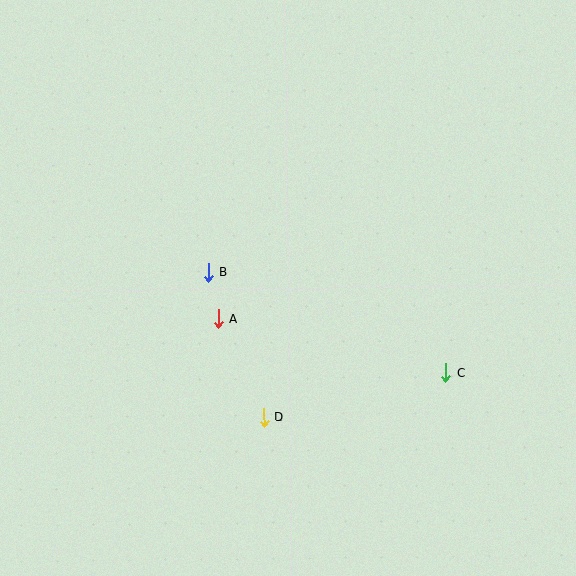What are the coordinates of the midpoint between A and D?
The midpoint between A and D is at (241, 368).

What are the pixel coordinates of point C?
Point C is at (446, 373).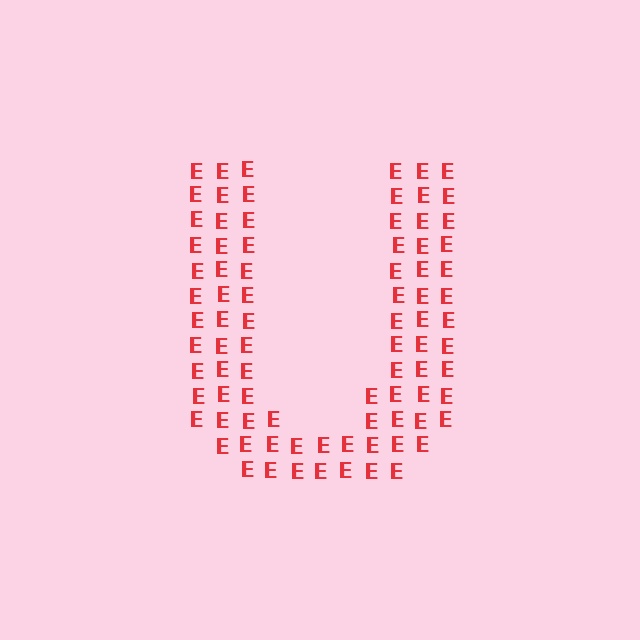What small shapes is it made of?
It is made of small letter E's.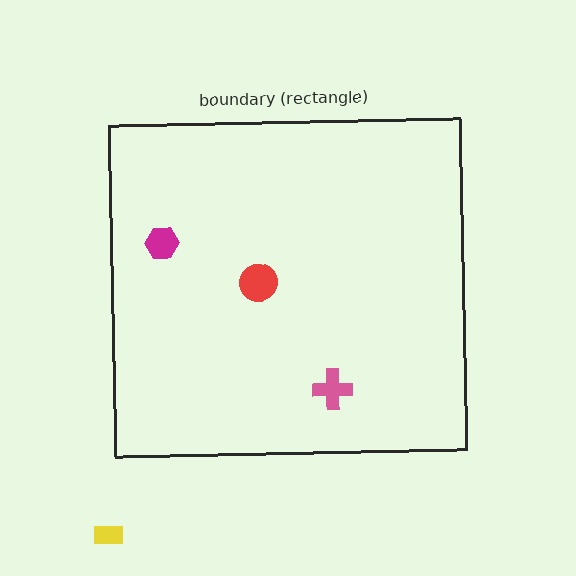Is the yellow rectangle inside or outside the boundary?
Outside.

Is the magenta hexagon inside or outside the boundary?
Inside.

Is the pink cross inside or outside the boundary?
Inside.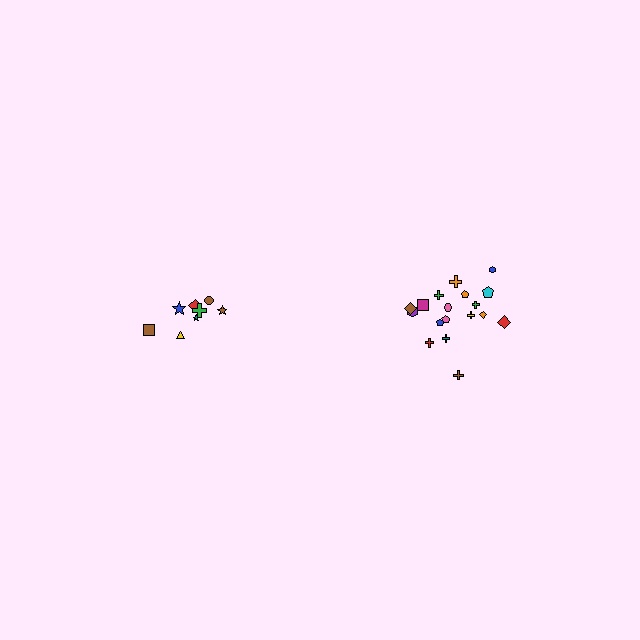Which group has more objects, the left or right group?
The right group.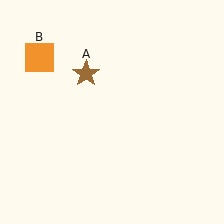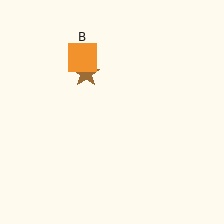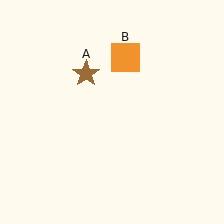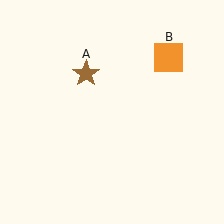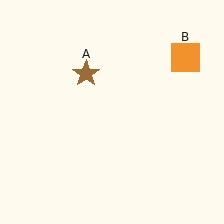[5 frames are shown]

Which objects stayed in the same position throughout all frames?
Brown star (object A) remained stationary.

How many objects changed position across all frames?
1 object changed position: orange square (object B).